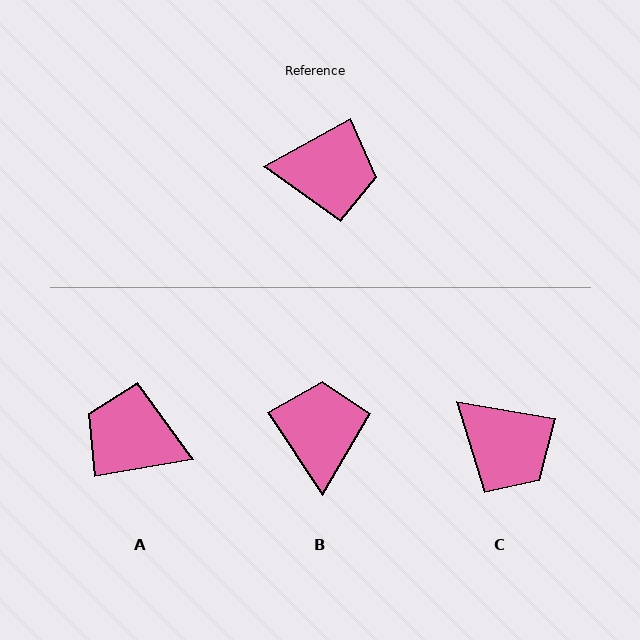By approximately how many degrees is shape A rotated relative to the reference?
Approximately 162 degrees counter-clockwise.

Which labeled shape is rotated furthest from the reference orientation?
A, about 162 degrees away.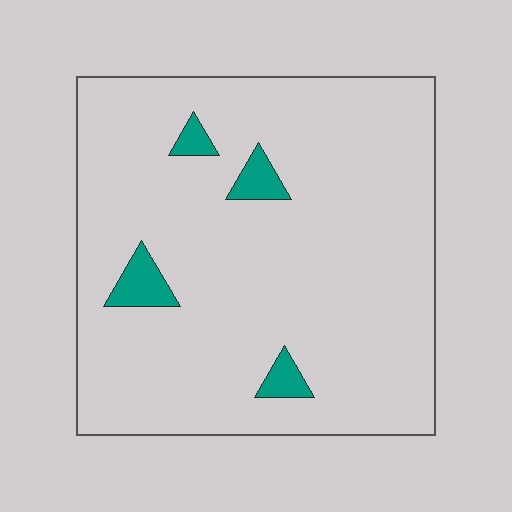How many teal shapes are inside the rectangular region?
4.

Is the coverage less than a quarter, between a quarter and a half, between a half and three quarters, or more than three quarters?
Less than a quarter.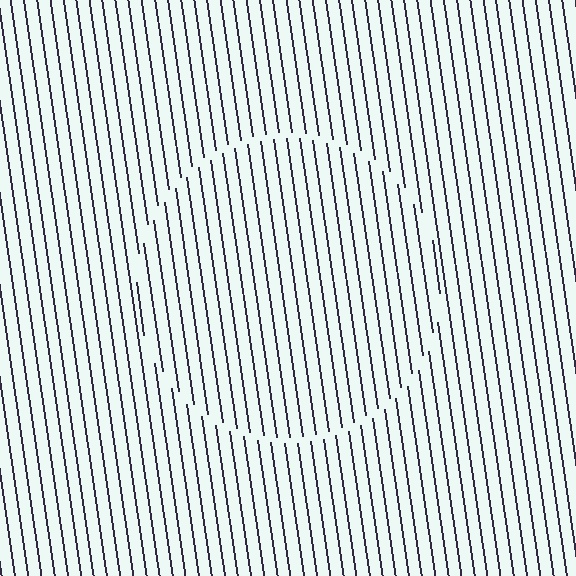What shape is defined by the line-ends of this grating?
An illusory circle. The interior of the shape contains the same grating, shifted by half a period — the contour is defined by the phase discontinuity where line-ends from the inner and outer gratings abut.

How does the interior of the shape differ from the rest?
The interior of the shape contains the same grating, shifted by half a period — the contour is defined by the phase discontinuity where line-ends from the inner and outer gratings abut.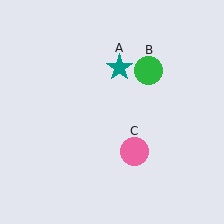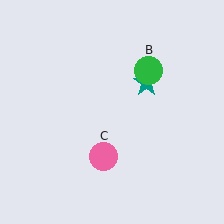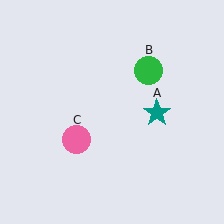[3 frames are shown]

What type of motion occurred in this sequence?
The teal star (object A), pink circle (object C) rotated clockwise around the center of the scene.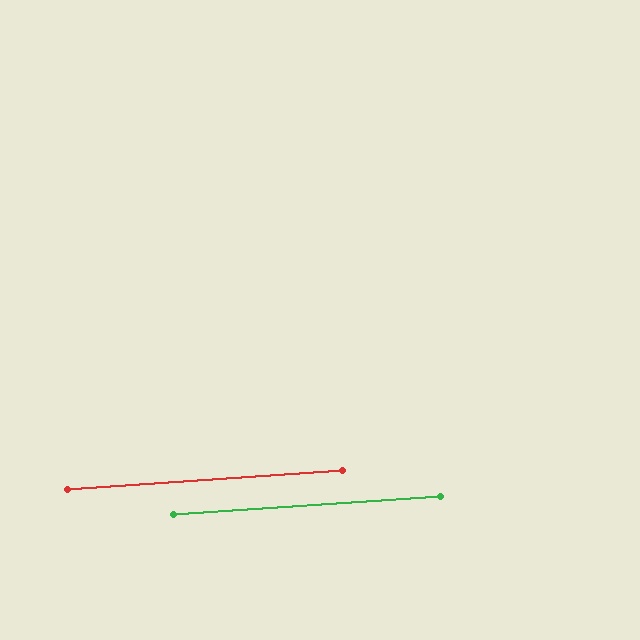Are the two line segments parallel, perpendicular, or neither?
Parallel — their directions differ by only 0.2°.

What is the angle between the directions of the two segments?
Approximately 0 degrees.